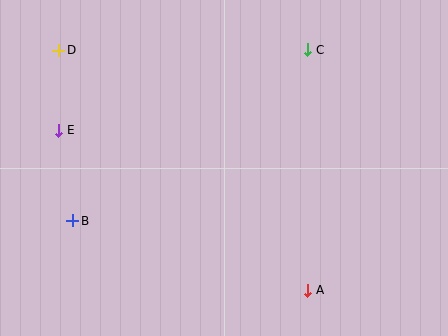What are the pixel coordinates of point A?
Point A is at (308, 290).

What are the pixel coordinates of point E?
Point E is at (59, 130).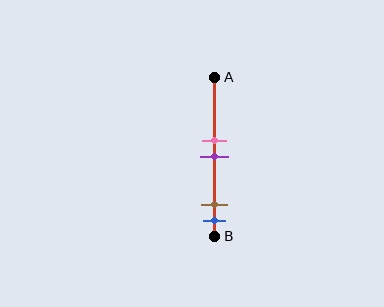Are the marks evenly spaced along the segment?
No, the marks are not evenly spaced.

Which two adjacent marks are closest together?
The pink and purple marks are the closest adjacent pair.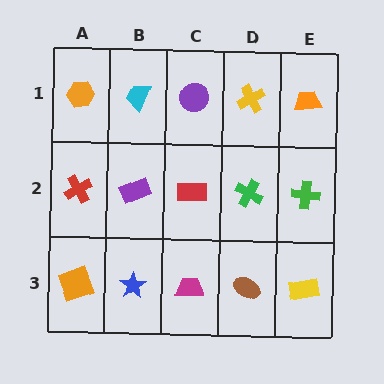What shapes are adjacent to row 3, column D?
A green cross (row 2, column D), a magenta trapezoid (row 3, column C), a yellow rectangle (row 3, column E).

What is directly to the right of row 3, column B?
A magenta trapezoid.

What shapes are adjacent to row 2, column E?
An orange trapezoid (row 1, column E), a yellow rectangle (row 3, column E), a green cross (row 2, column D).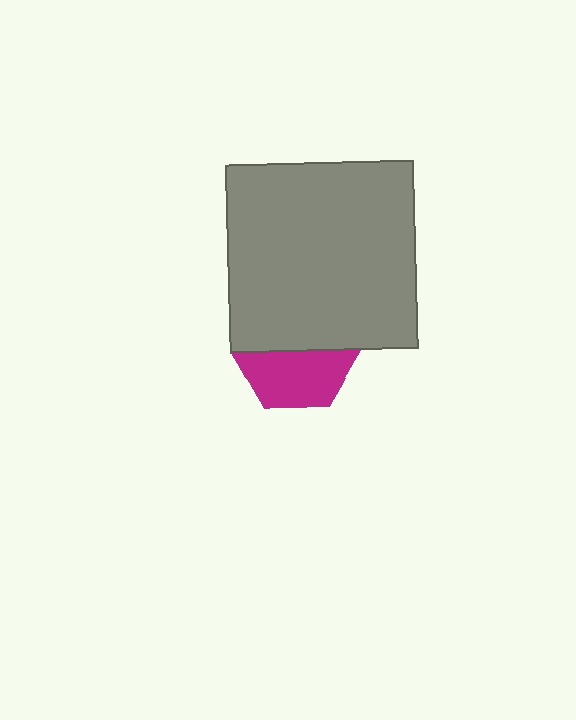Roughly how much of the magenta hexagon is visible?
About half of it is visible (roughly 49%).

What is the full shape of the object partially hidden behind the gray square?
The partially hidden object is a magenta hexagon.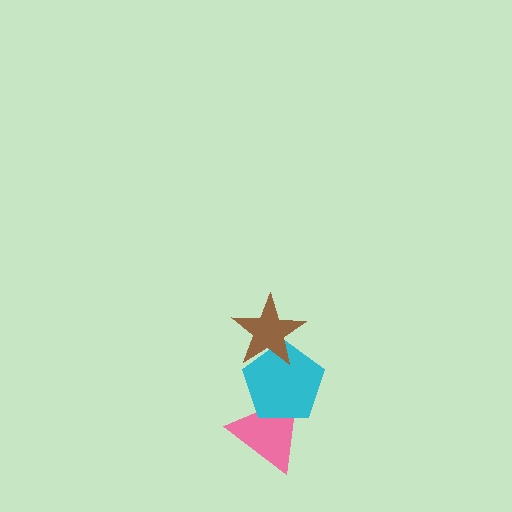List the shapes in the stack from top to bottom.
From top to bottom: the brown star, the cyan pentagon, the pink triangle.